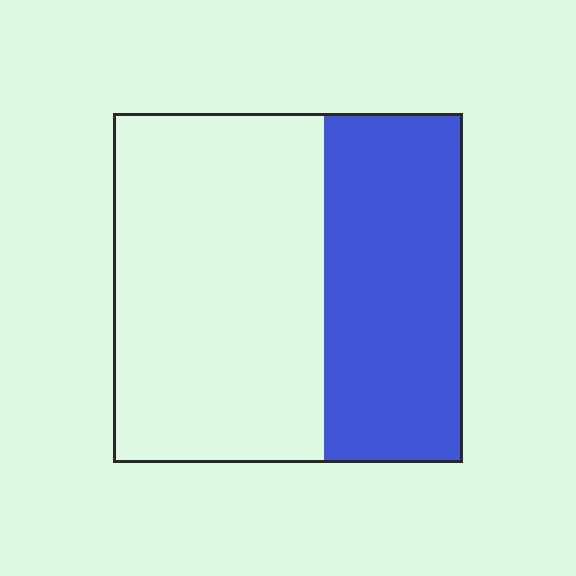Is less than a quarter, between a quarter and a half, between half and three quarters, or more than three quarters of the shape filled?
Between a quarter and a half.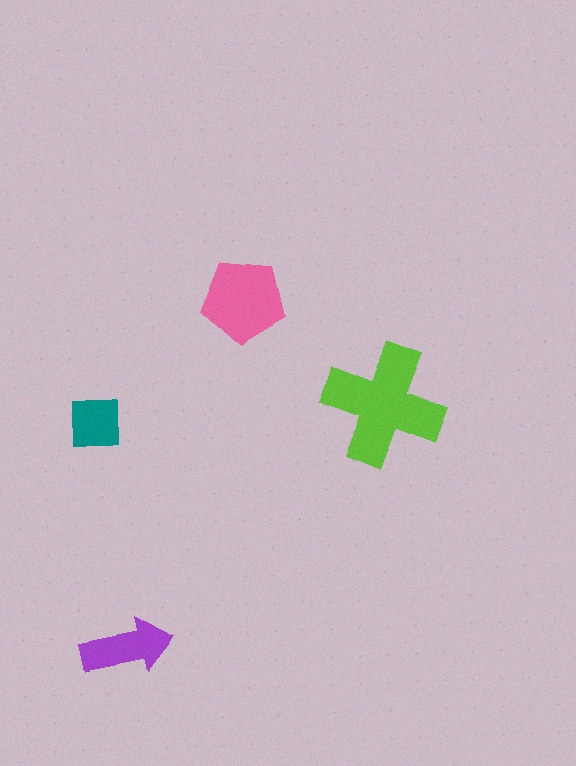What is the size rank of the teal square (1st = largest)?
4th.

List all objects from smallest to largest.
The teal square, the purple arrow, the pink pentagon, the lime cross.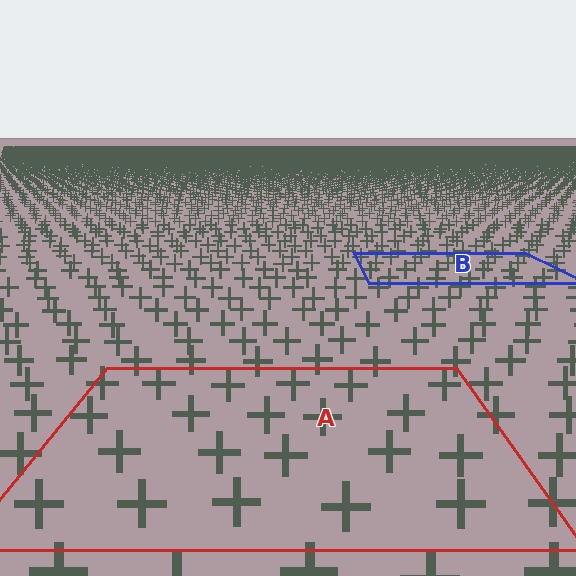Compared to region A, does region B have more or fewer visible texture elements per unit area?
Region B has more texture elements per unit area — they are packed more densely because it is farther away.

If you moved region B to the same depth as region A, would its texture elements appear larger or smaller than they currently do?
They would appear larger. At a closer depth, the same texture elements are projected at a bigger on-screen size.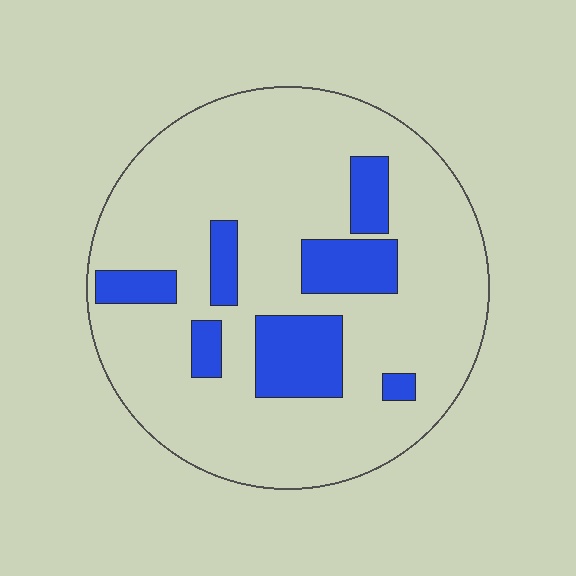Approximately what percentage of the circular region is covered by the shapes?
Approximately 20%.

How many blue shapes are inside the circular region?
7.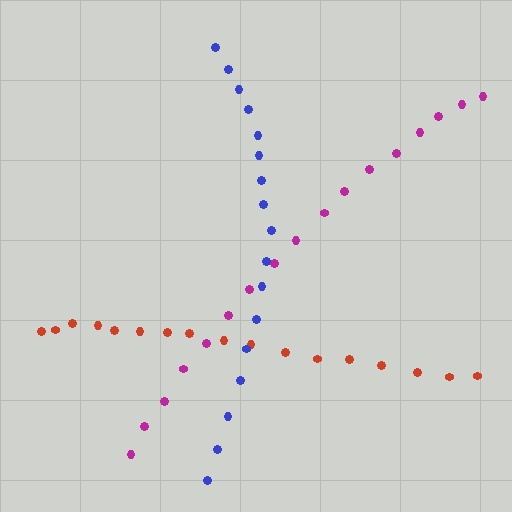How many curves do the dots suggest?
There are 3 distinct paths.